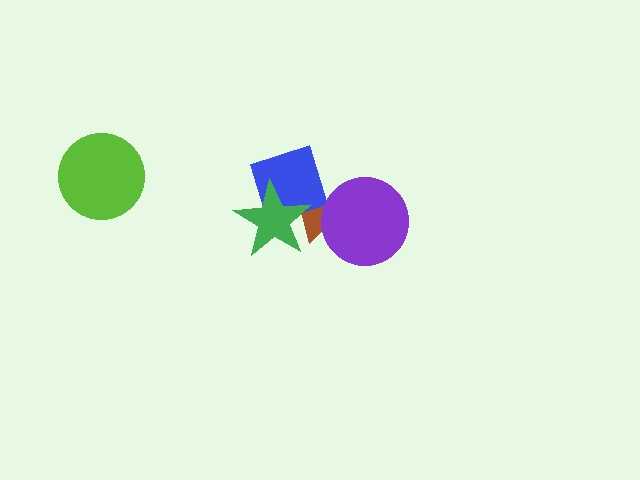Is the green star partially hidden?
No, no other shape covers it.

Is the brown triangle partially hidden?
Yes, it is partially covered by another shape.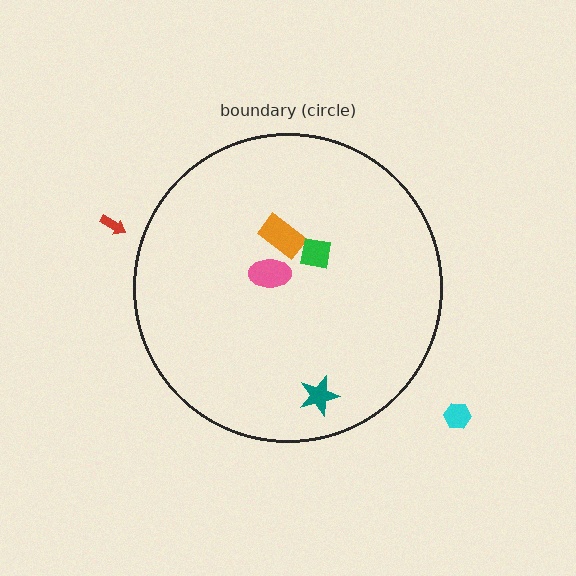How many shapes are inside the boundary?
4 inside, 2 outside.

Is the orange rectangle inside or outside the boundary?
Inside.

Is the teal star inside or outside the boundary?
Inside.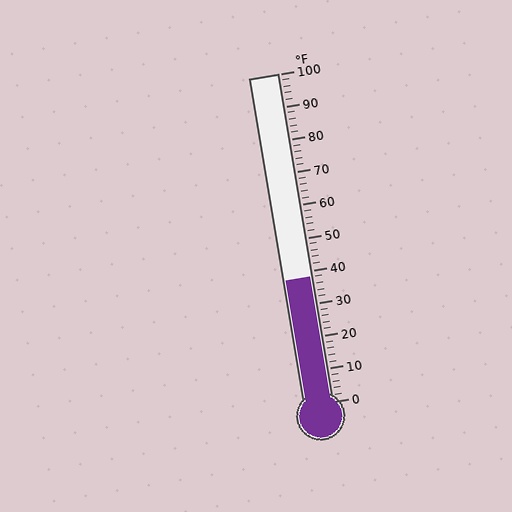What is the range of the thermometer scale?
The thermometer scale ranges from 0°F to 100°F.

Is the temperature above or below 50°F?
The temperature is below 50°F.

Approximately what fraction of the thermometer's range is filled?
The thermometer is filled to approximately 40% of its range.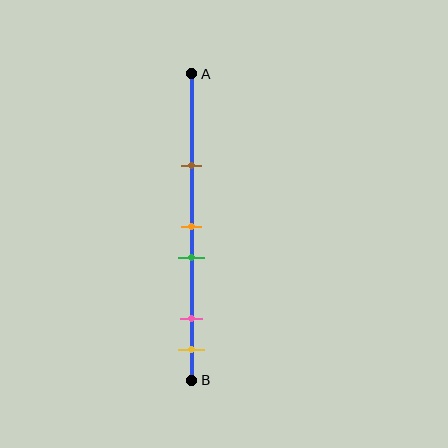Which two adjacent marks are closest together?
The orange and green marks are the closest adjacent pair.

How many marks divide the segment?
There are 5 marks dividing the segment.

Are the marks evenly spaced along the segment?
No, the marks are not evenly spaced.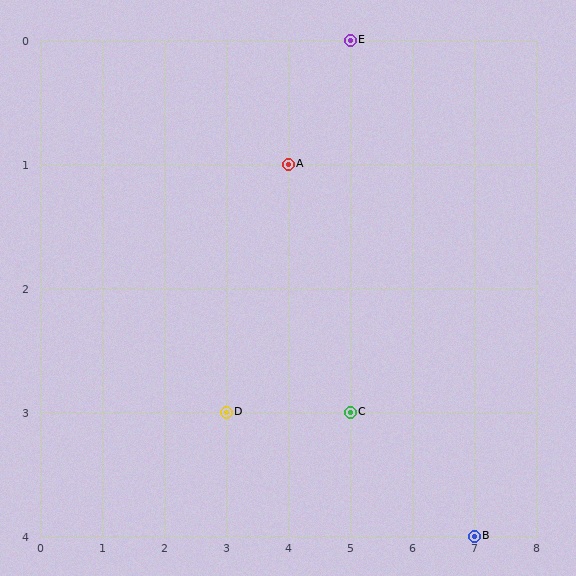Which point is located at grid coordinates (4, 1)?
Point A is at (4, 1).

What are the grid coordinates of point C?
Point C is at grid coordinates (5, 3).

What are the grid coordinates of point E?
Point E is at grid coordinates (5, 0).